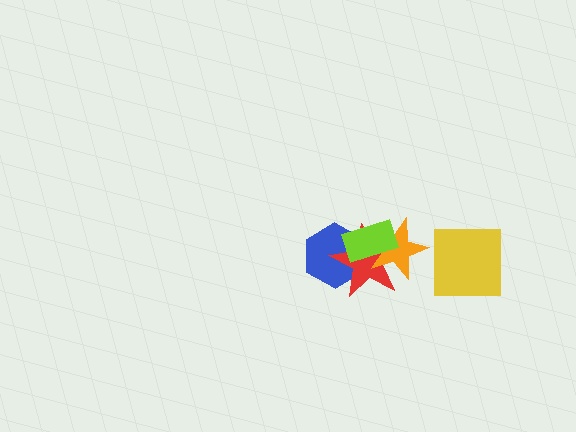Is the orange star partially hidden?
Yes, it is partially covered by another shape.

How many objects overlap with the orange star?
2 objects overlap with the orange star.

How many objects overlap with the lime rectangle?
3 objects overlap with the lime rectangle.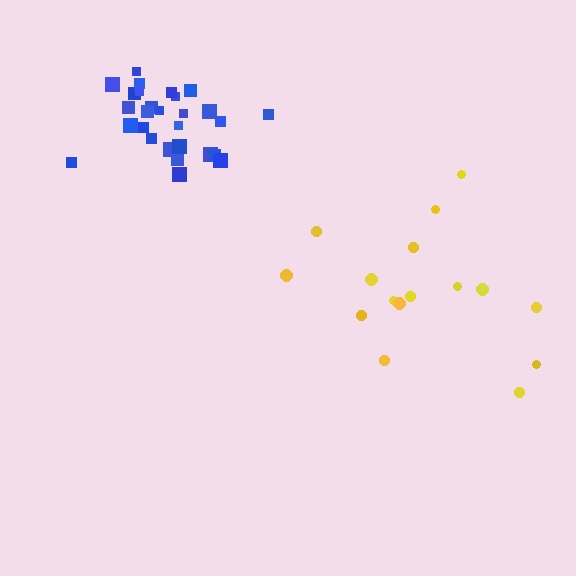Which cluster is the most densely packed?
Blue.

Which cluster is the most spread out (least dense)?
Yellow.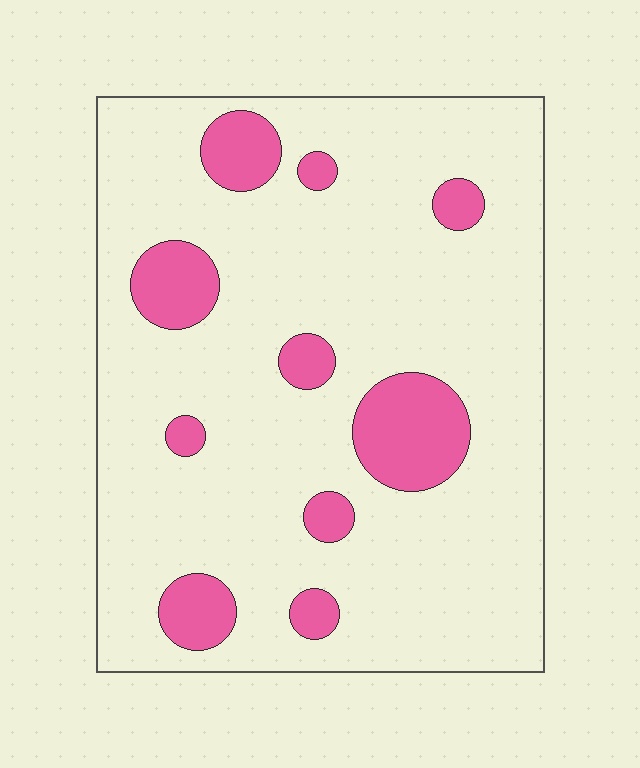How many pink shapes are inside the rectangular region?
10.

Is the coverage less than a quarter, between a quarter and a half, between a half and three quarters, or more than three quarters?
Less than a quarter.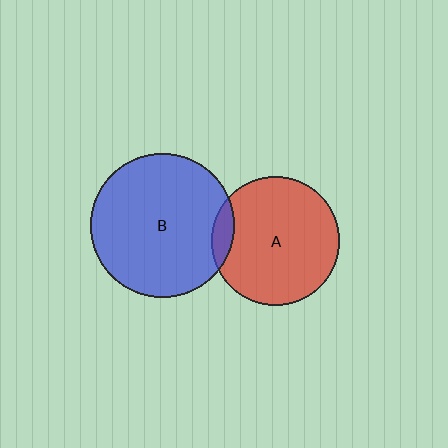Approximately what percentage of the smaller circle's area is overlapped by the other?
Approximately 10%.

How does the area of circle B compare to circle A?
Approximately 1.3 times.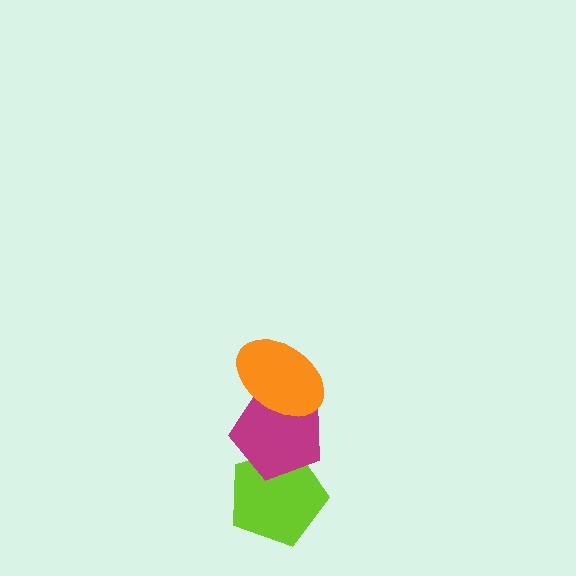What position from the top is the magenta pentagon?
The magenta pentagon is 2nd from the top.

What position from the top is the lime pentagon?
The lime pentagon is 3rd from the top.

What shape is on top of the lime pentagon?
The magenta pentagon is on top of the lime pentagon.